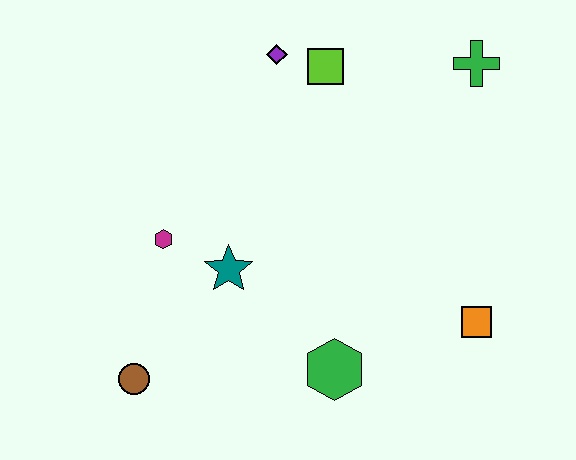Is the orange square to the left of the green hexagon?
No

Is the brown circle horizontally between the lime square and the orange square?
No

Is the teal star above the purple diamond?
No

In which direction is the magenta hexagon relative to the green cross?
The magenta hexagon is to the left of the green cross.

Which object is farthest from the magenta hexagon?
The green cross is farthest from the magenta hexagon.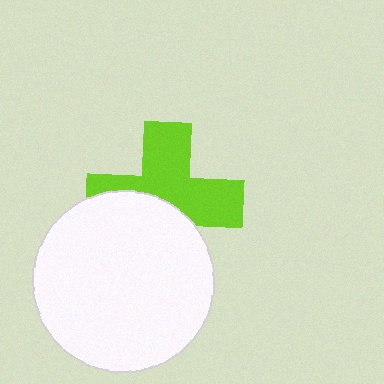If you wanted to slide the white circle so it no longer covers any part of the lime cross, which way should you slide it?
Slide it down — that is the most direct way to separate the two shapes.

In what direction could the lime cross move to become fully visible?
The lime cross could move up. That would shift it out from behind the white circle entirely.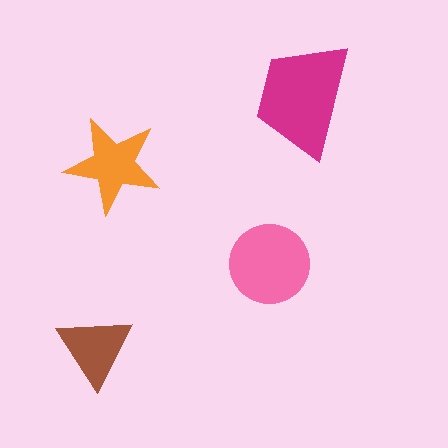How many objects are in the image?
There are 4 objects in the image.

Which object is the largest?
The magenta trapezoid.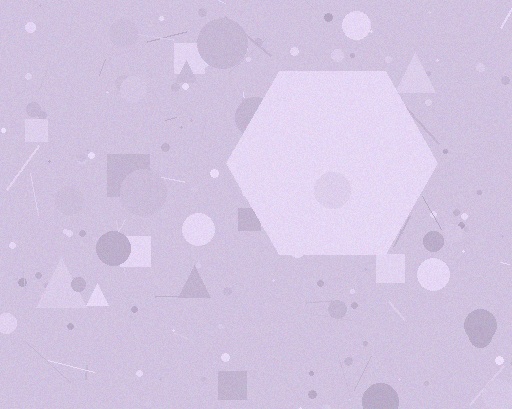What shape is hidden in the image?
A hexagon is hidden in the image.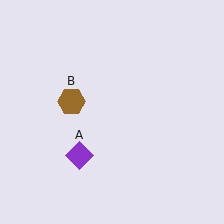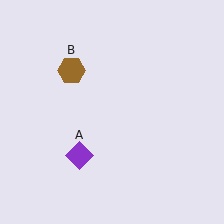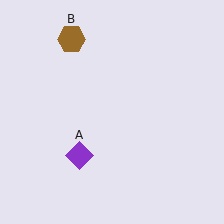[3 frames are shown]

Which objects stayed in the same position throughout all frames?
Purple diamond (object A) remained stationary.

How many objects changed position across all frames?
1 object changed position: brown hexagon (object B).